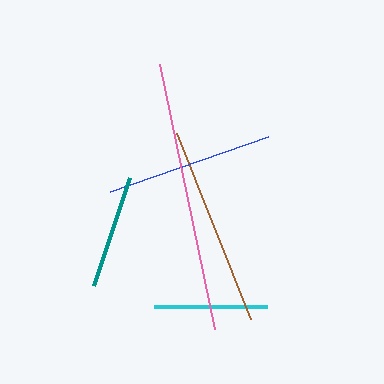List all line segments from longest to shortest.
From longest to shortest: pink, brown, blue, teal, cyan.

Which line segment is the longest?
The pink line is the longest at approximately 270 pixels.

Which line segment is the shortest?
The cyan line is the shortest at approximately 113 pixels.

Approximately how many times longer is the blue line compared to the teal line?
The blue line is approximately 1.5 times the length of the teal line.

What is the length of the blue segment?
The blue segment is approximately 168 pixels long.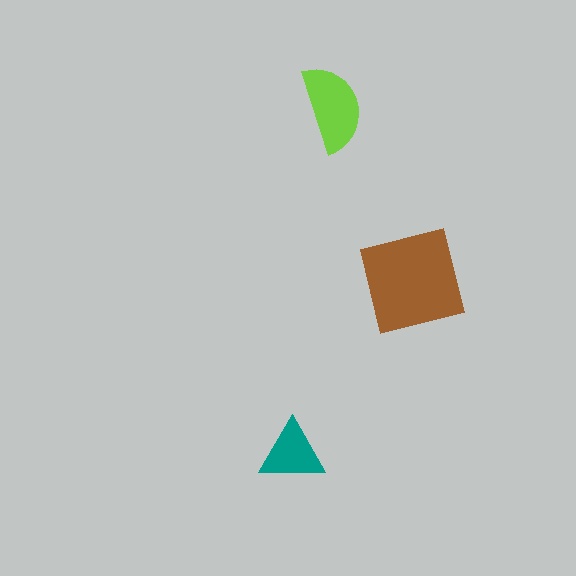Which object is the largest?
The brown square.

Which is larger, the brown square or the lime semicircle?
The brown square.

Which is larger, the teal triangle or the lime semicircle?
The lime semicircle.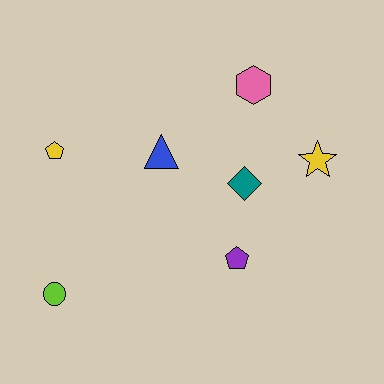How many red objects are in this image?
There are no red objects.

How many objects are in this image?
There are 7 objects.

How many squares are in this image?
There are no squares.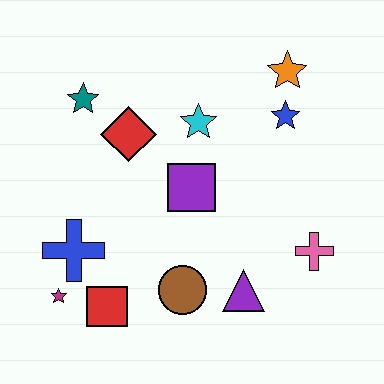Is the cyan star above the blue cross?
Yes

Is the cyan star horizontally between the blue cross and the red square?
No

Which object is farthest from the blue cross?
The orange star is farthest from the blue cross.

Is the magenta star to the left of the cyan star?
Yes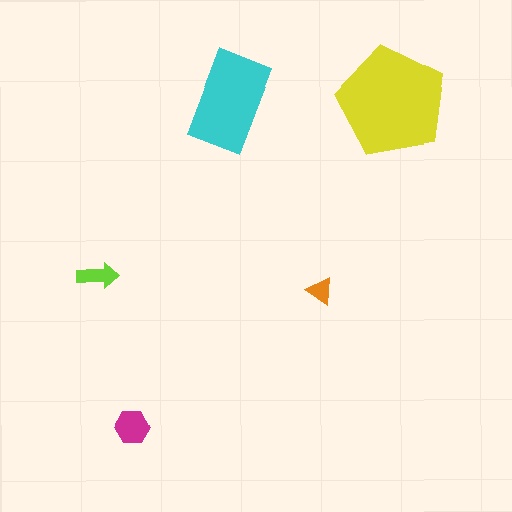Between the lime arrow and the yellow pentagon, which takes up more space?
The yellow pentagon.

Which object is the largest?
The yellow pentagon.